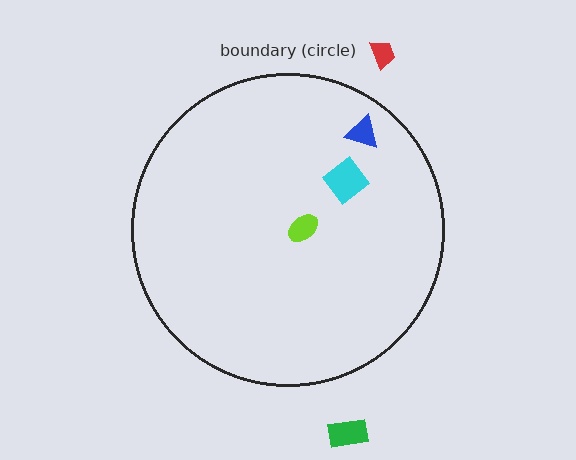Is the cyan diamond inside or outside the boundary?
Inside.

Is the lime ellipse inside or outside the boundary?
Inside.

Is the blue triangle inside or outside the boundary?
Inside.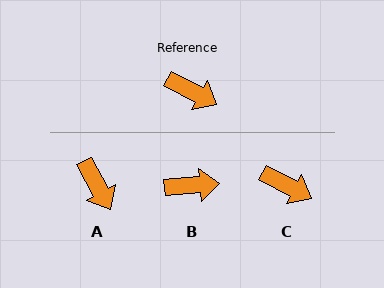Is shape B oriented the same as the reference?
No, it is off by about 32 degrees.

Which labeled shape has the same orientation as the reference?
C.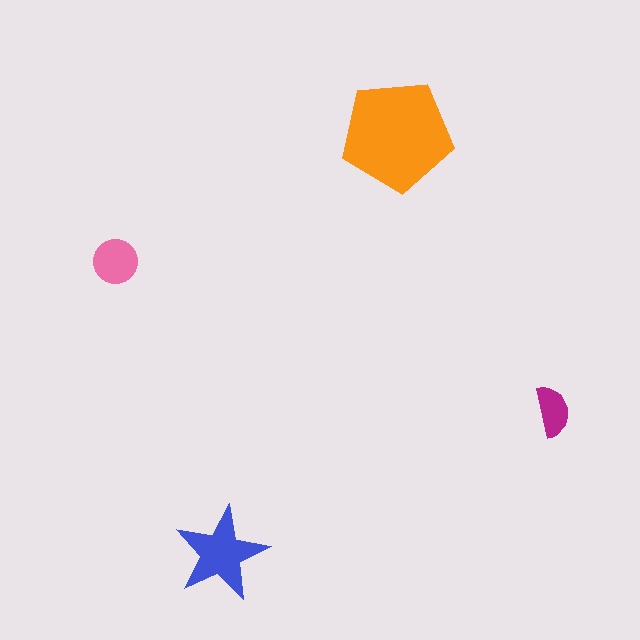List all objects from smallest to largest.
The magenta semicircle, the pink circle, the blue star, the orange pentagon.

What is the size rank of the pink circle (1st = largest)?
3rd.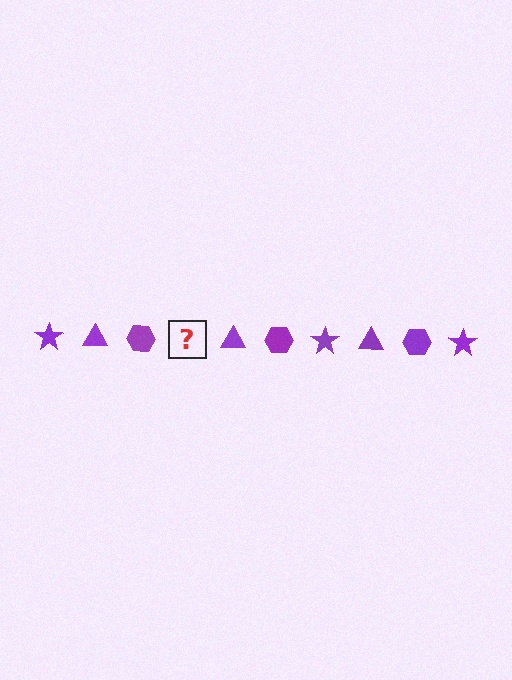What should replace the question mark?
The question mark should be replaced with a purple star.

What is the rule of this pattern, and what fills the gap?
The rule is that the pattern cycles through star, triangle, hexagon shapes in purple. The gap should be filled with a purple star.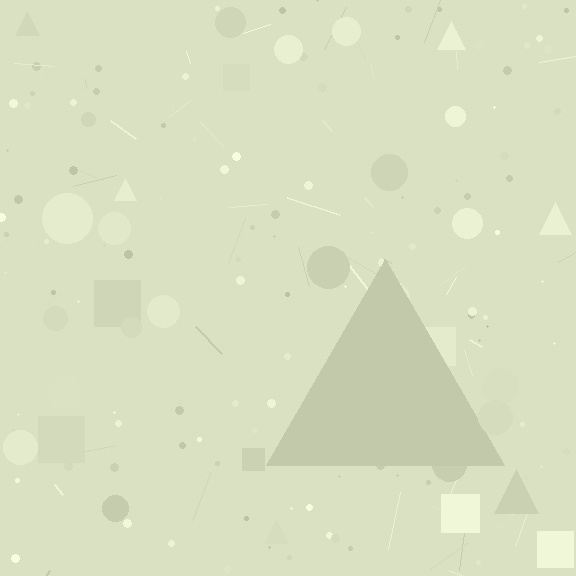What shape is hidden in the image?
A triangle is hidden in the image.